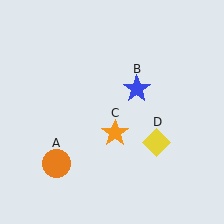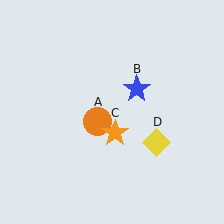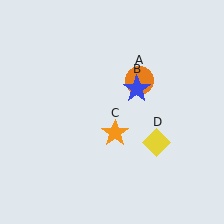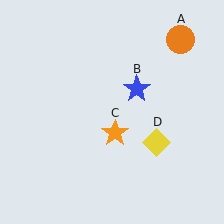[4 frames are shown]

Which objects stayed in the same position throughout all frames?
Blue star (object B) and orange star (object C) and yellow diamond (object D) remained stationary.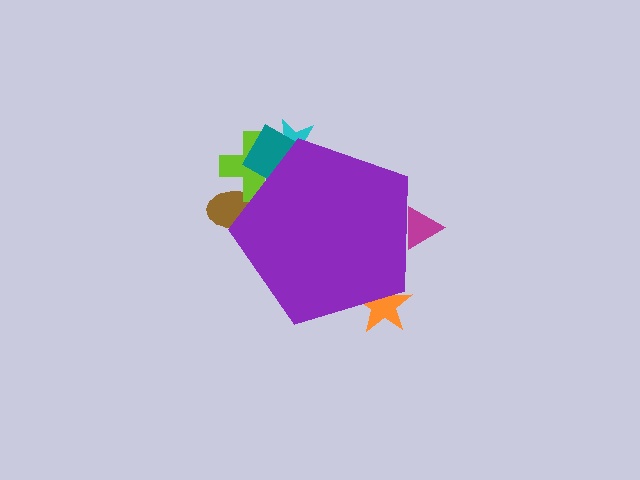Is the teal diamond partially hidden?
Yes, the teal diamond is partially hidden behind the purple pentagon.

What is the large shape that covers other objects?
A purple pentagon.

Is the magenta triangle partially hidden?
Yes, the magenta triangle is partially hidden behind the purple pentagon.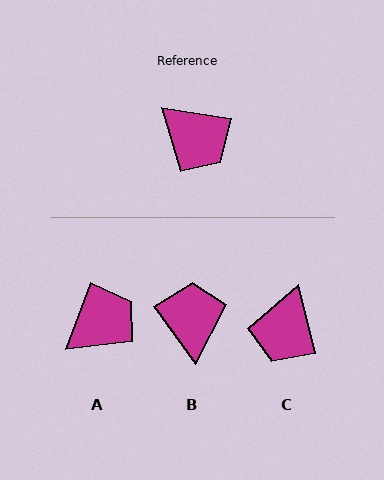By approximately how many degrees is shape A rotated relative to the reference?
Approximately 79 degrees counter-clockwise.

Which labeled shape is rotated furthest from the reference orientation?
B, about 136 degrees away.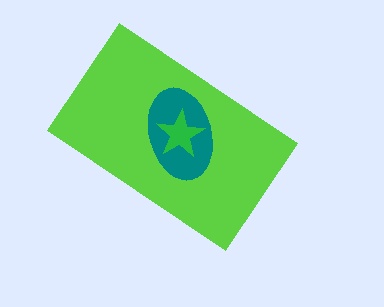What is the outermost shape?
The lime rectangle.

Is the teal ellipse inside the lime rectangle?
Yes.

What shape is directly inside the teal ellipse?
The green star.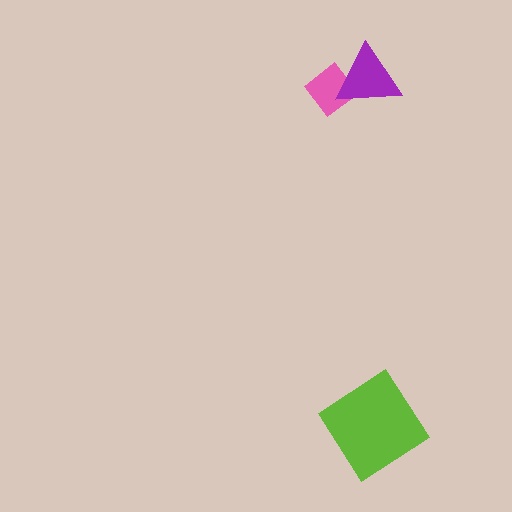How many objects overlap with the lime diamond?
0 objects overlap with the lime diamond.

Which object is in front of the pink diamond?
The purple triangle is in front of the pink diamond.